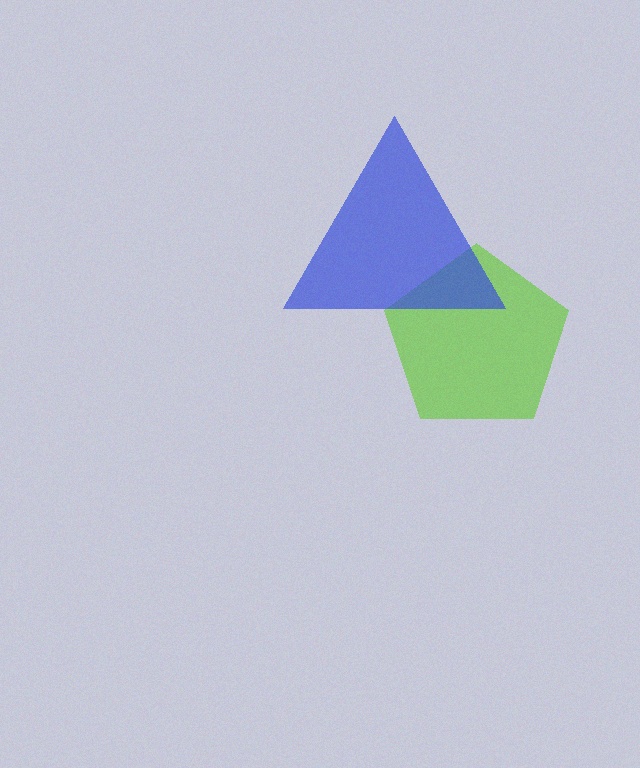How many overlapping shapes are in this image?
There are 2 overlapping shapes in the image.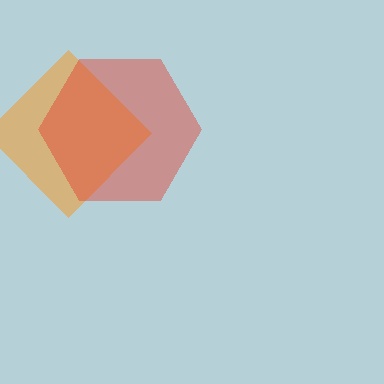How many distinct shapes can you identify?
There are 2 distinct shapes: an orange diamond, a red hexagon.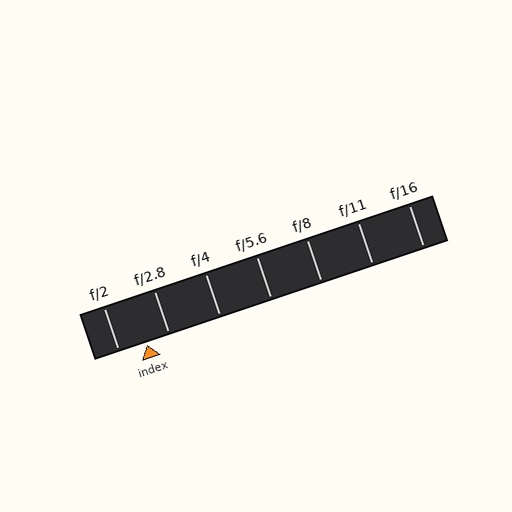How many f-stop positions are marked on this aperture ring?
There are 7 f-stop positions marked.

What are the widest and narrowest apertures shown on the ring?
The widest aperture shown is f/2 and the narrowest is f/16.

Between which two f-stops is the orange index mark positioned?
The index mark is between f/2 and f/2.8.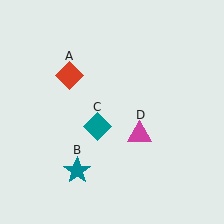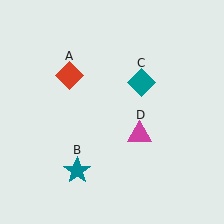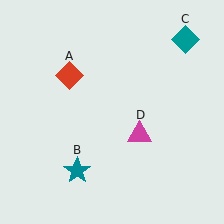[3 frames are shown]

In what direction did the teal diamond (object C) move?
The teal diamond (object C) moved up and to the right.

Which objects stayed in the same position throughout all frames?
Red diamond (object A) and teal star (object B) and magenta triangle (object D) remained stationary.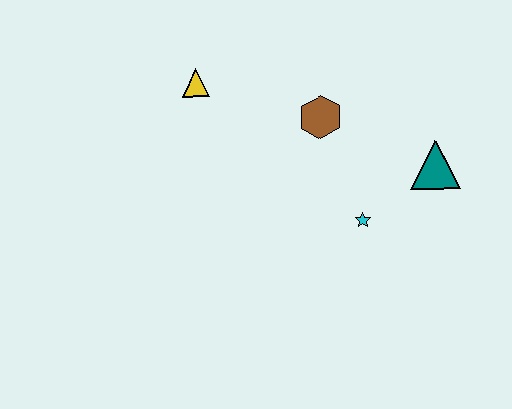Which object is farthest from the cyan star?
The yellow triangle is farthest from the cyan star.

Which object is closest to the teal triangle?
The cyan star is closest to the teal triangle.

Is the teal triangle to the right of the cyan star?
Yes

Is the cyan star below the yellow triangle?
Yes